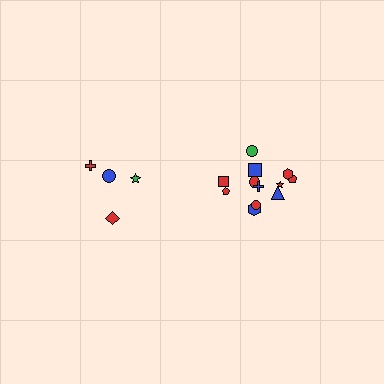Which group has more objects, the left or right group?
The right group.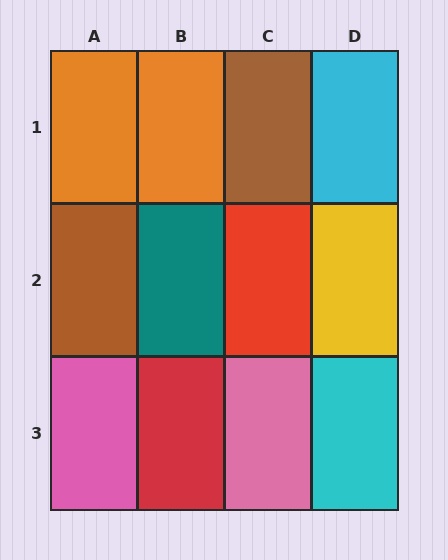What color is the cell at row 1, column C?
Brown.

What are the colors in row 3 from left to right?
Pink, red, pink, cyan.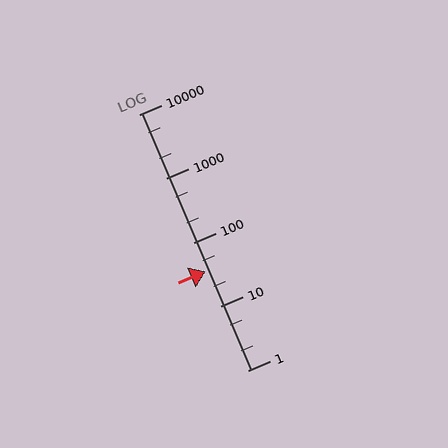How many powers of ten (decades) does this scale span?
The scale spans 4 decades, from 1 to 10000.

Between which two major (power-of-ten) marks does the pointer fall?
The pointer is between 10 and 100.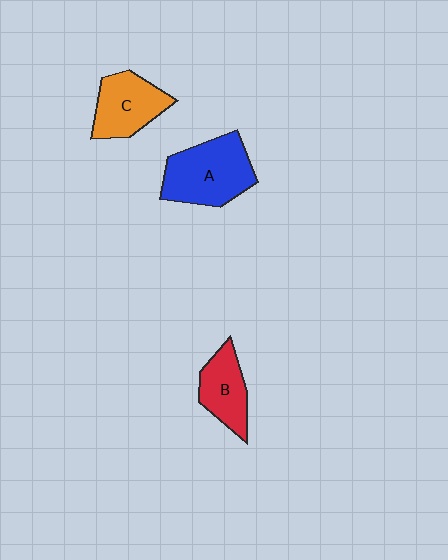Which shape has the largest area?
Shape A (blue).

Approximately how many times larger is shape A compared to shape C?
Approximately 1.4 times.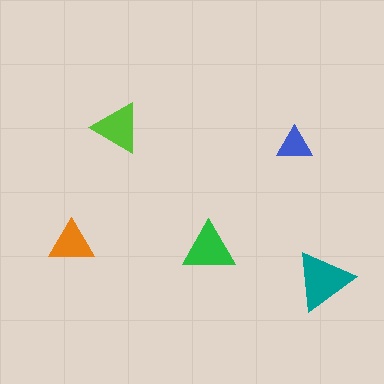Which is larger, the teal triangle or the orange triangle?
The teal one.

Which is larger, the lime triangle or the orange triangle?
The lime one.